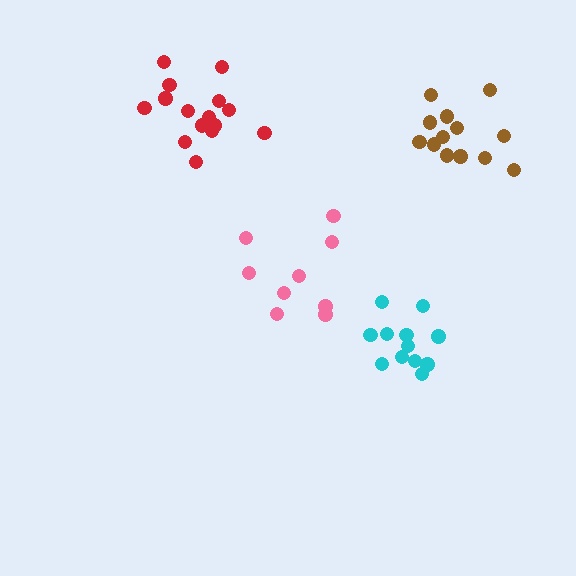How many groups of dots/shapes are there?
There are 4 groups.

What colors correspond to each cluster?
The clusters are colored: brown, pink, cyan, red.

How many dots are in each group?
Group 1: 13 dots, Group 2: 9 dots, Group 3: 12 dots, Group 4: 15 dots (49 total).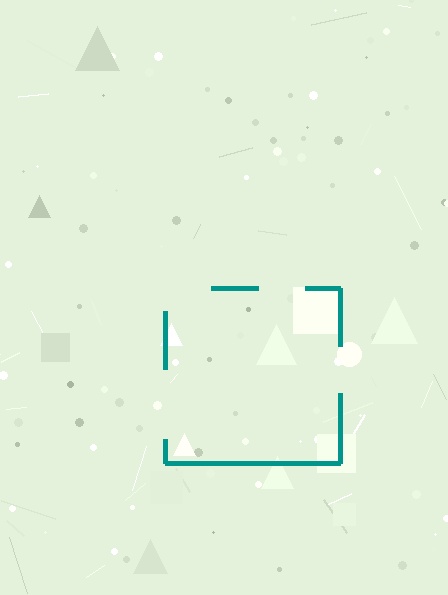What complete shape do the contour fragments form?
The contour fragments form a square.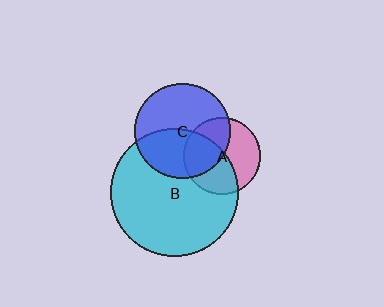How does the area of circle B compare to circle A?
Approximately 2.7 times.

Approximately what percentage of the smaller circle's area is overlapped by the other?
Approximately 45%.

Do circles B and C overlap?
Yes.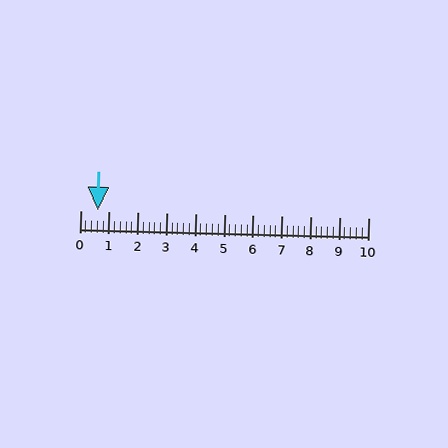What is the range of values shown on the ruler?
The ruler shows values from 0 to 10.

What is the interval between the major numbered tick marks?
The major tick marks are spaced 1 units apart.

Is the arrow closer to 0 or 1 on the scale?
The arrow is closer to 1.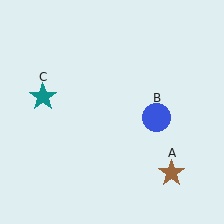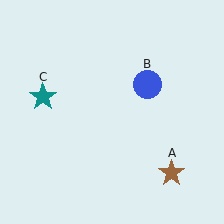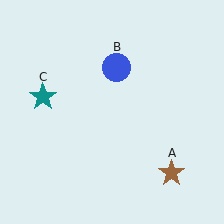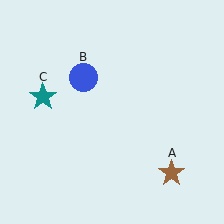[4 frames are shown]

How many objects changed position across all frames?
1 object changed position: blue circle (object B).